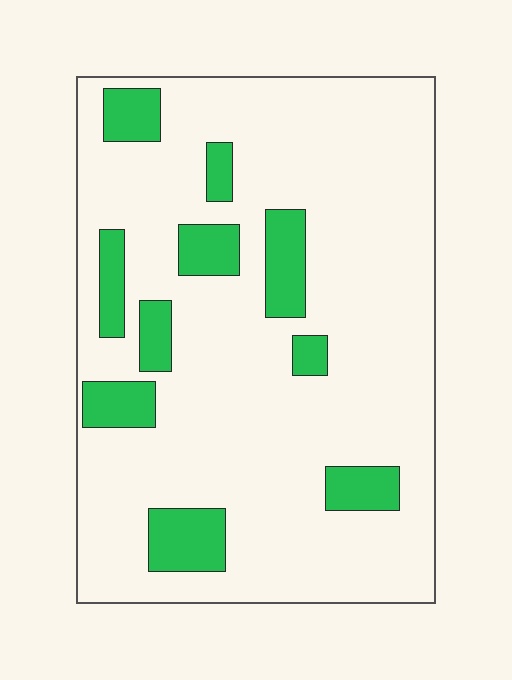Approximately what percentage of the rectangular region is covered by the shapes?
Approximately 15%.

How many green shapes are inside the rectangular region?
10.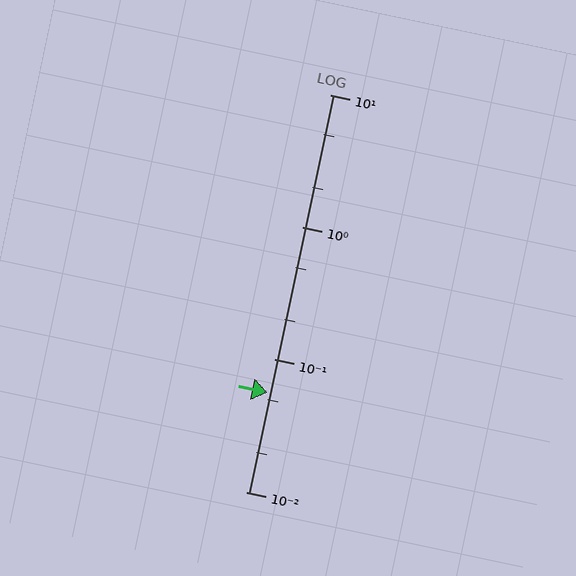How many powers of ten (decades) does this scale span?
The scale spans 3 decades, from 0.01 to 10.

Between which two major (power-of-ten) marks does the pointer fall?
The pointer is between 0.01 and 0.1.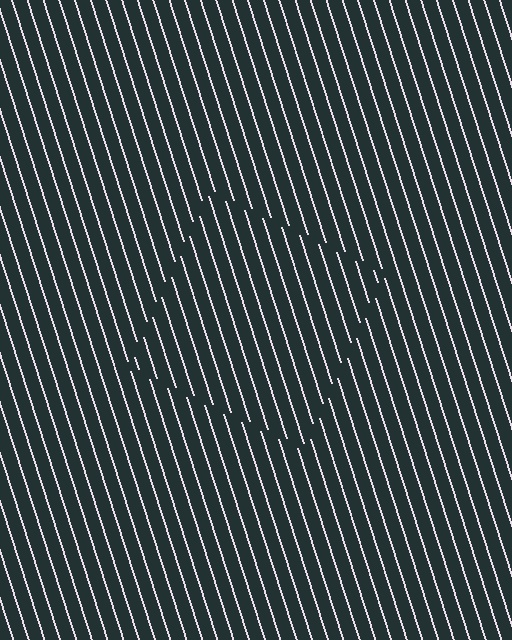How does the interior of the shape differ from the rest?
The interior of the shape contains the same grating, shifted by half a period — the contour is defined by the phase discontinuity where line-ends from the inner and outer gratings abut.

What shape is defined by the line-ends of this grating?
An illusory square. The interior of the shape contains the same grating, shifted by half a period — the contour is defined by the phase discontinuity where line-ends from the inner and outer gratings abut.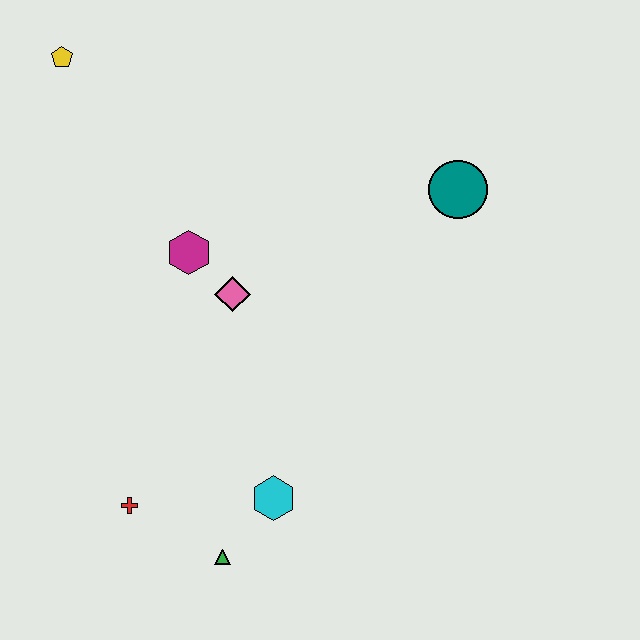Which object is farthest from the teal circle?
The red cross is farthest from the teal circle.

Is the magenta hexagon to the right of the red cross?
Yes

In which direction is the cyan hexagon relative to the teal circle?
The cyan hexagon is below the teal circle.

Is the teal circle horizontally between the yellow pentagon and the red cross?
No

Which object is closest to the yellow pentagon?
The magenta hexagon is closest to the yellow pentagon.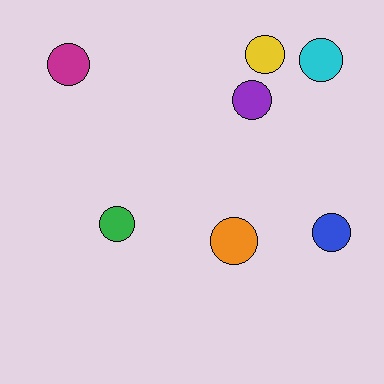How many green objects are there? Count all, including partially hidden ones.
There is 1 green object.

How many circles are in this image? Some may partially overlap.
There are 7 circles.